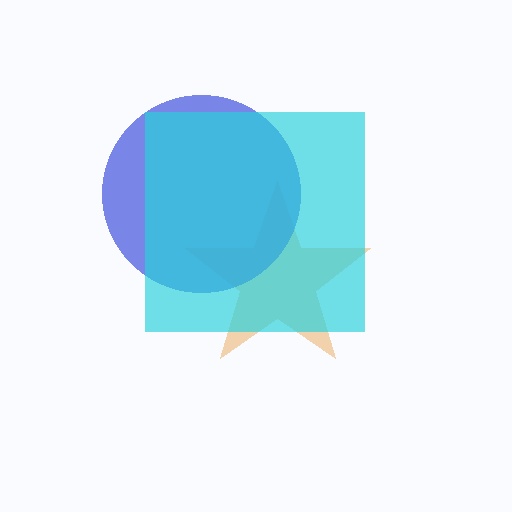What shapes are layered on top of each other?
The layered shapes are: an orange star, a blue circle, a cyan square.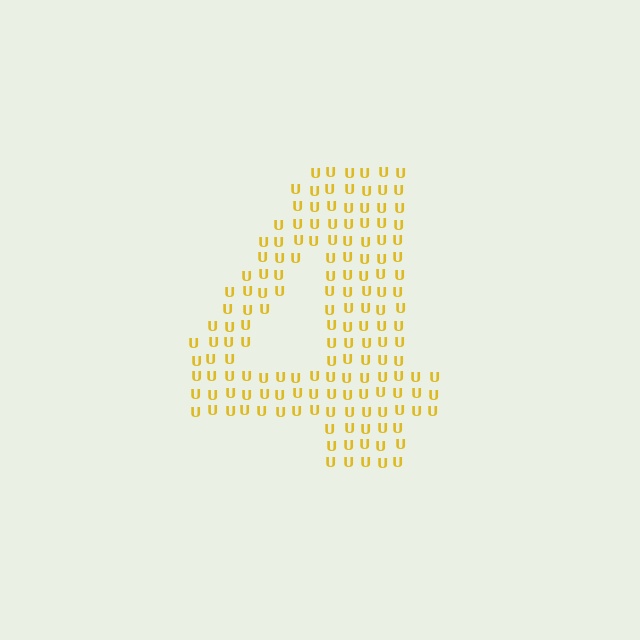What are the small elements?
The small elements are letter U's.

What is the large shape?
The large shape is the digit 4.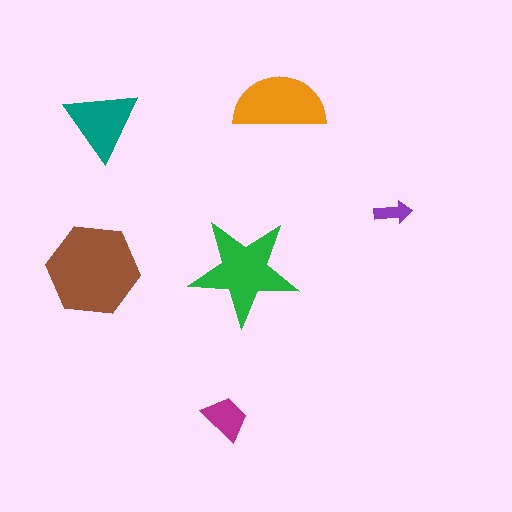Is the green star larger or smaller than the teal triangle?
Larger.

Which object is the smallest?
The purple arrow.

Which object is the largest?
The brown hexagon.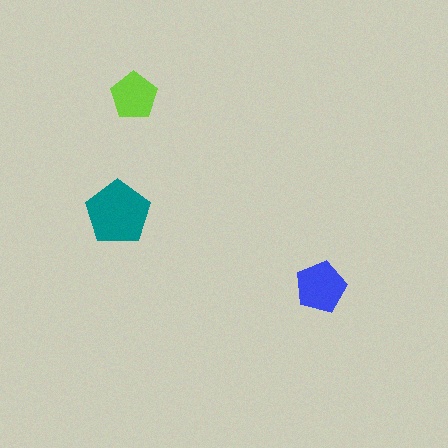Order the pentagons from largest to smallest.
the teal one, the blue one, the lime one.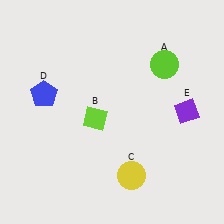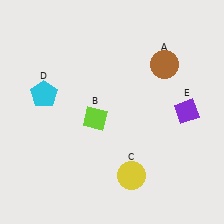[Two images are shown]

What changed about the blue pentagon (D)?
In Image 1, D is blue. In Image 2, it changed to cyan.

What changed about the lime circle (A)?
In Image 1, A is lime. In Image 2, it changed to brown.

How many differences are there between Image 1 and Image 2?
There are 2 differences between the two images.